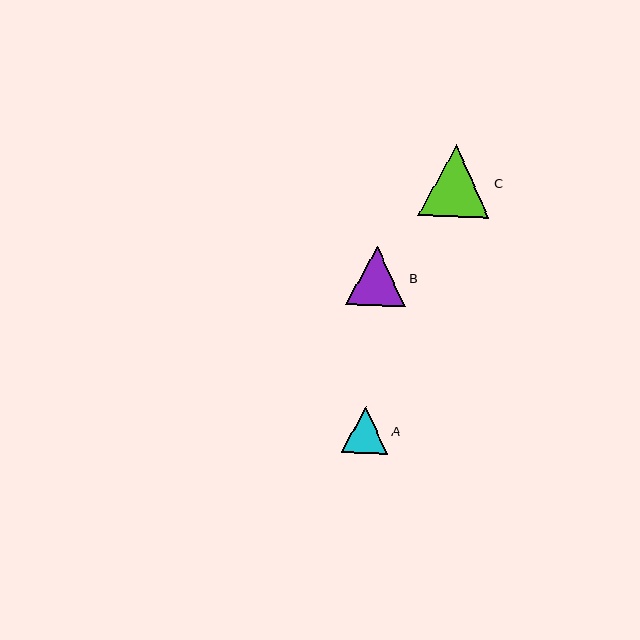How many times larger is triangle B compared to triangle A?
Triangle B is approximately 1.3 times the size of triangle A.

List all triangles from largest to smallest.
From largest to smallest: C, B, A.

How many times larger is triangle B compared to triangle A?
Triangle B is approximately 1.3 times the size of triangle A.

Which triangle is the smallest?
Triangle A is the smallest with a size of approximately 47 pixels.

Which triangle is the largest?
Triangle C is the largest with a size of approximately 71 pixels.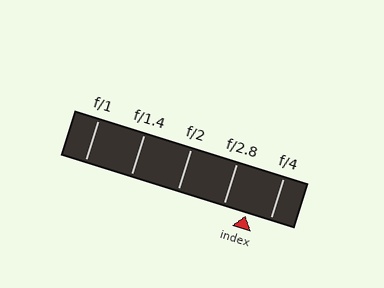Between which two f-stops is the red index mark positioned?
The index mark is between f/2.8 and f/4.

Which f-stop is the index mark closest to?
The index mark is closest to f/2.8.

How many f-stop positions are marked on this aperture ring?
There are 5 f-stop positions marked.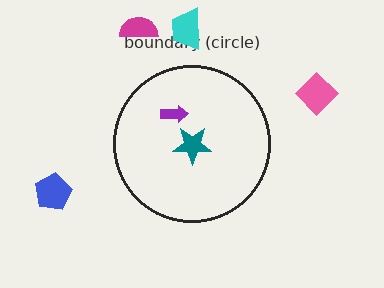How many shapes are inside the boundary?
2 inside, 4 outside.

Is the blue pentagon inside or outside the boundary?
Outside.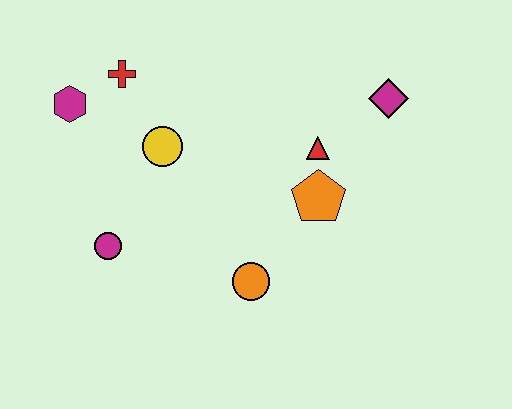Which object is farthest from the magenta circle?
The magenta diamond is farthest from the magenta circle.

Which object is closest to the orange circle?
The orange pentagon is closest to the orange circle.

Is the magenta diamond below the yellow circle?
No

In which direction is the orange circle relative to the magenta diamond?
The orange circle is below the magenta diamond.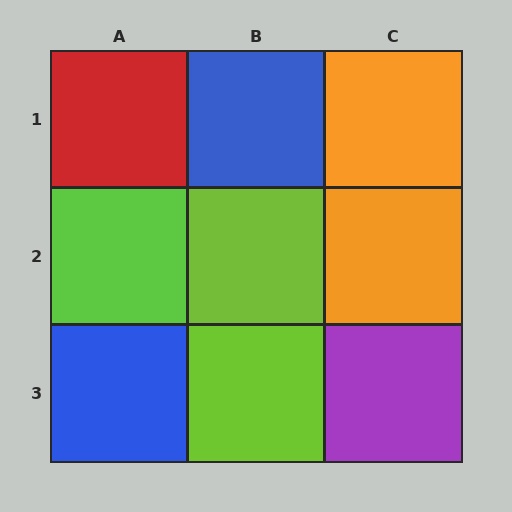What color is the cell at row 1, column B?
Blue.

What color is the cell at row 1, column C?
Orange.